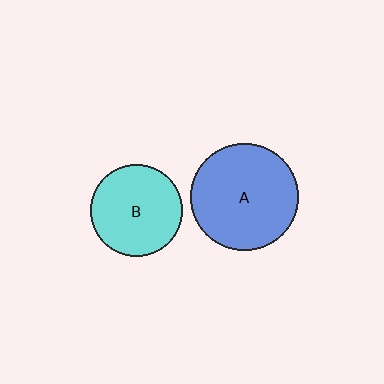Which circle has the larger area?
Circle A (blue).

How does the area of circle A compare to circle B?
Approximately 1.4 times.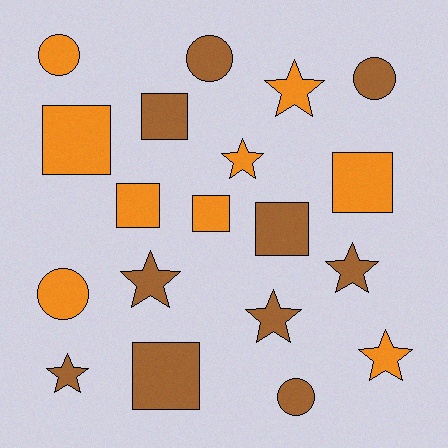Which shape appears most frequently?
Star, with 7 objects.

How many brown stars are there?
There are 4 brown stars.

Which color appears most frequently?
Brown, with 10 objects.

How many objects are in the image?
There are 19 objects.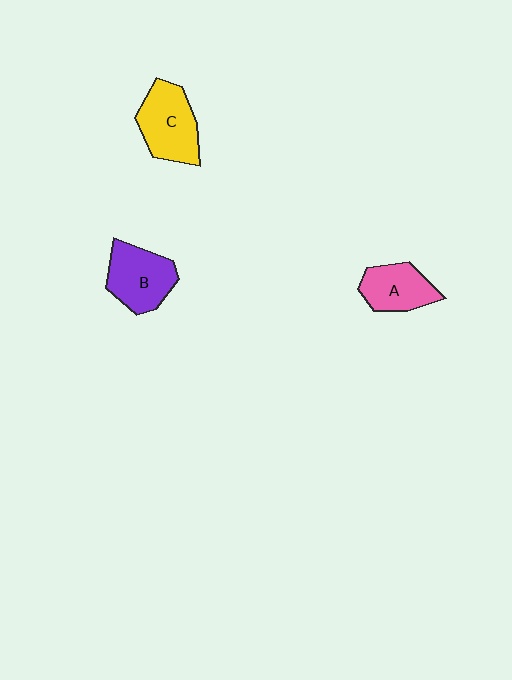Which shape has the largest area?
Shape C (yellow).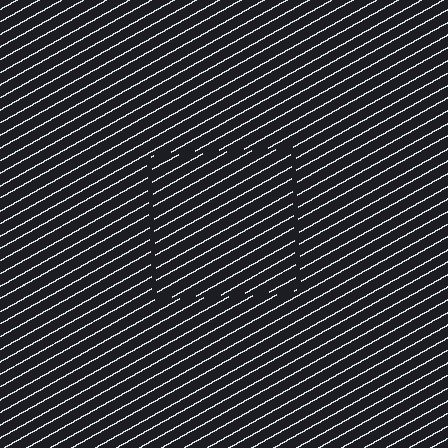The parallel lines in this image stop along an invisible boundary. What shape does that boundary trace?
An illusory square. The interior of the shape contains the same grating, shifted by half a period — the contour is defined by the phase discontinuity where line-ends from the inner and outer gratings abut.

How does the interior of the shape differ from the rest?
The interior of the shape contains the same grating, shifted by half a period — the contour is defined by the phase discontinuity where line-ends from the inner and outer gratings abut.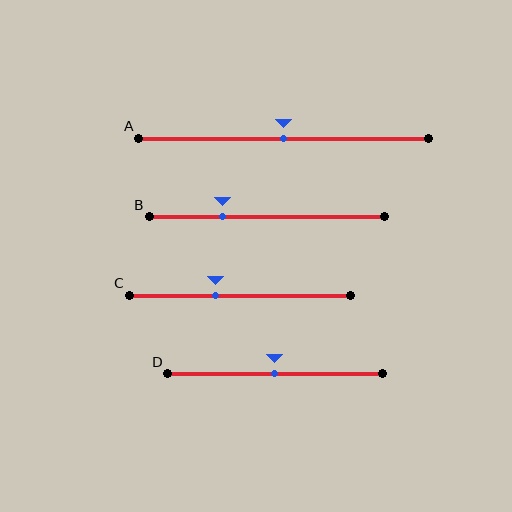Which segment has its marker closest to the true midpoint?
Segment A has its marker closest to the true midpoint.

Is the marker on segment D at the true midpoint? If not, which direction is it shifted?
Yes, the marker on segment D is at the true midpoint.